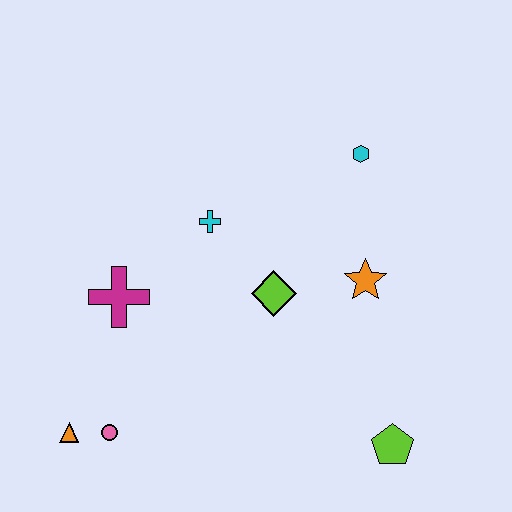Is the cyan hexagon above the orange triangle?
Yes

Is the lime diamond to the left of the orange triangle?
No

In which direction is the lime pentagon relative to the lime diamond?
The lime pentagon is below the lime diamond.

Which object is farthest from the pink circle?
The cyan hexagon is farthest from the pink circle.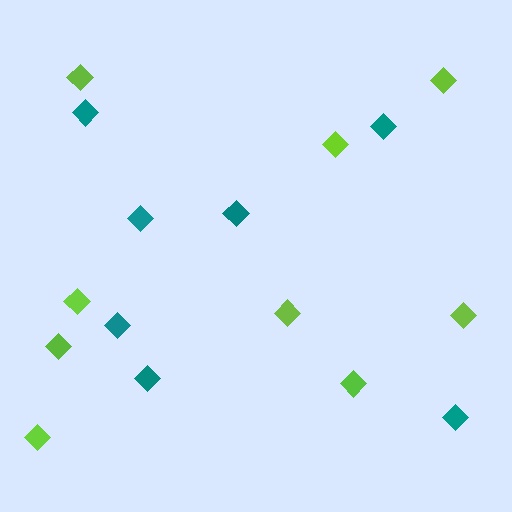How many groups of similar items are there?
There are 2 groups: one group of teal diamonds (7) and one group of lime diamonds (9).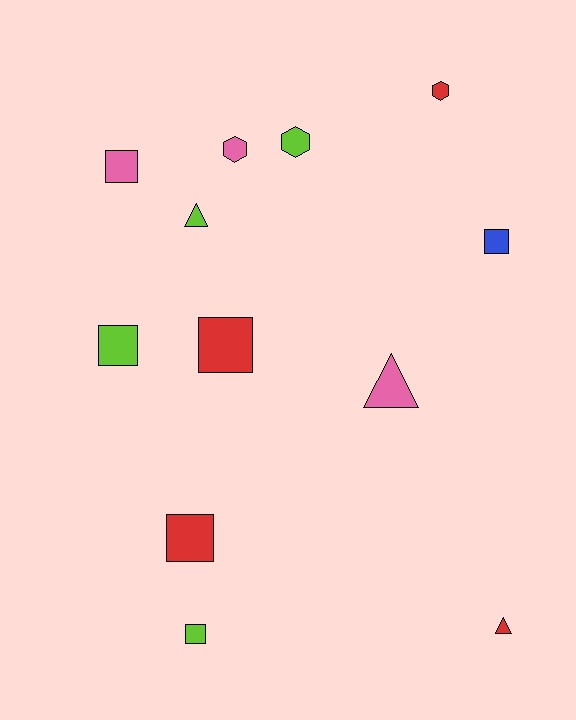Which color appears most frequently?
Lime, with 4 objects.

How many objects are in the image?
There are 12 objects.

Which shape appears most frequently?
Square, with 6 objects.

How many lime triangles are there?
There is 1 lime triangle.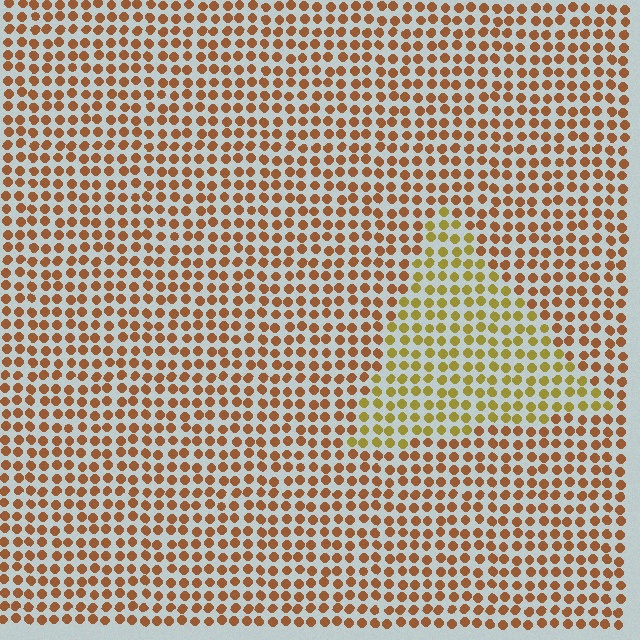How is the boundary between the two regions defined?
The boundary is defined purely by a slight shift in hue (about 33 degrees). Spacing, size, and orientation are identical on both sides.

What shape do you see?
I see a triangle.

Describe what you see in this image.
The image is filled with small brown elements in a uniform arrangement. A triangle-shaped region is visible where the elements are tinted to a slightly different hue, forming a subtle color boundary.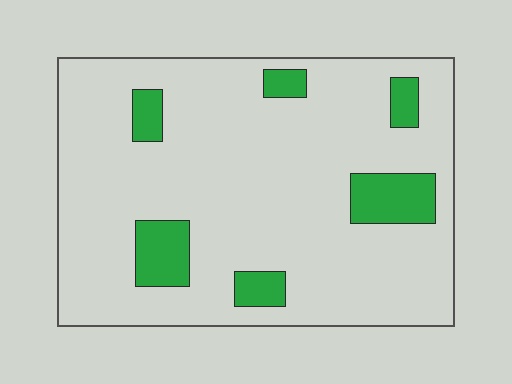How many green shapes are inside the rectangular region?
6.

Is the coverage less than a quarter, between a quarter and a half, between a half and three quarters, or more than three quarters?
Less than a quarter.